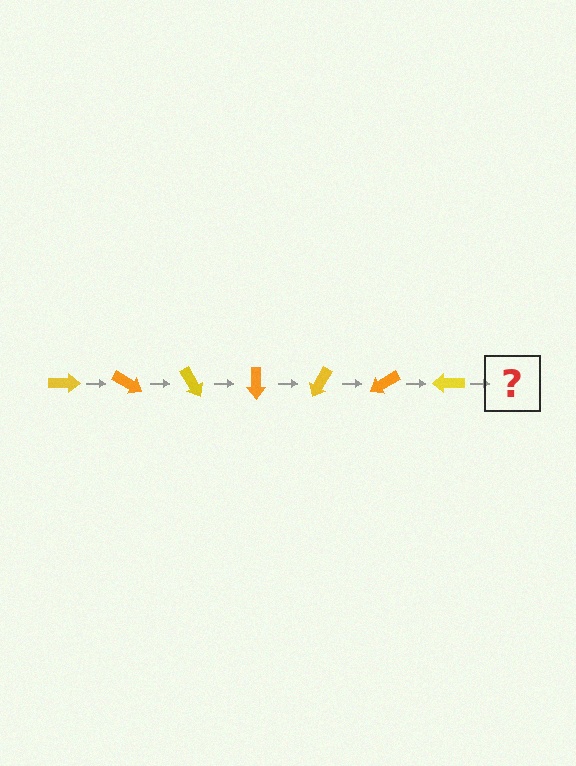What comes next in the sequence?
The next element should be an orange arrow, rotated 210 degrees from the start.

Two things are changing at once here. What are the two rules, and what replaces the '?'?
The two rules are that it rotates 30 degrees each step and the color cycles through yellow and orange. The '?' should be an orange arrow, rotated 210 degrees from the start.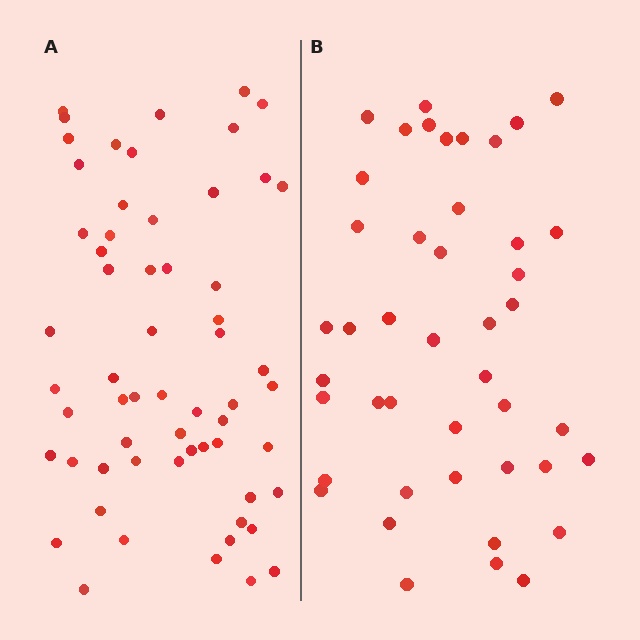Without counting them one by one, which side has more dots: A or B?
Region A (the left region) has more dots.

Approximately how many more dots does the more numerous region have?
Region A has approximately 15 more dots than region B.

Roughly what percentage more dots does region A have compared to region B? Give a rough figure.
About 35% more.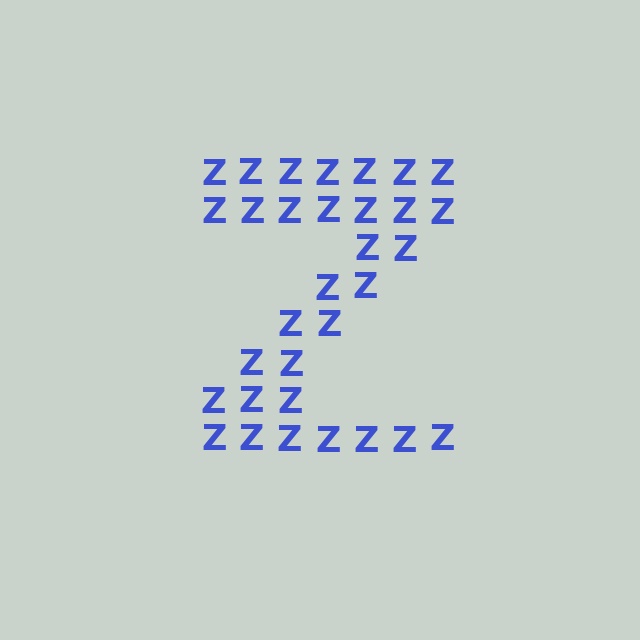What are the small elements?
The small elements are letter Z's.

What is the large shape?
The large shape is the letter Z.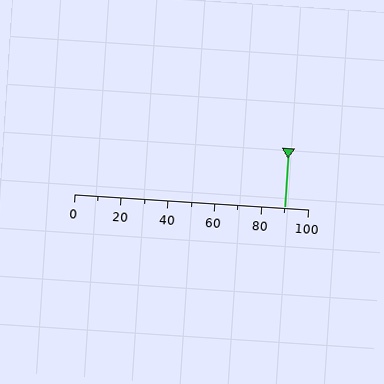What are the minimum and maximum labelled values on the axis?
The axis runs from 0 to 100.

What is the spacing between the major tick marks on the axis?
The major ticks are spaced 20 apart.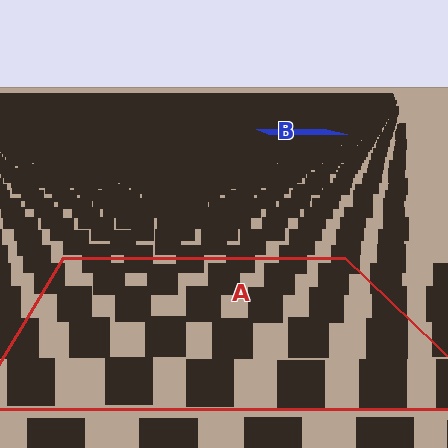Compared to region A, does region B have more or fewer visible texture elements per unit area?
Region B has more texture elements per unit area — they are packed more densely because it is farther away.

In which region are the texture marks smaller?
The texture marks are smaller in region B, because it is farther away.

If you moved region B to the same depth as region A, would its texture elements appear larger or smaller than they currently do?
They would appear larger. At a closer depth, the same texture elements are projected at a bigger on-screen size.